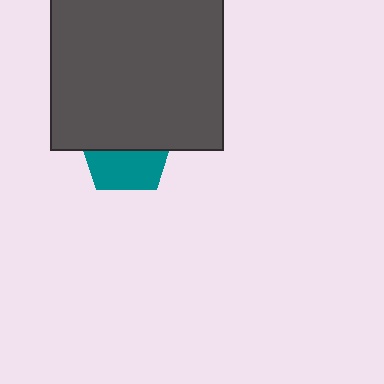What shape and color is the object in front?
The object in front is a dark gray square.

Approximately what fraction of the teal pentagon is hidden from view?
Roughly 55% of the teal pentagon is hidden behind the dark gray square.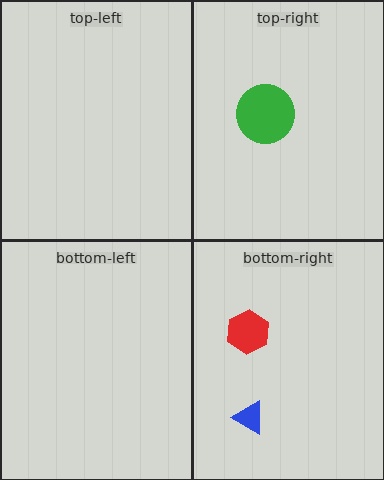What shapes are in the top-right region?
The green circle.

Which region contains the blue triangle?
The bottom-right region.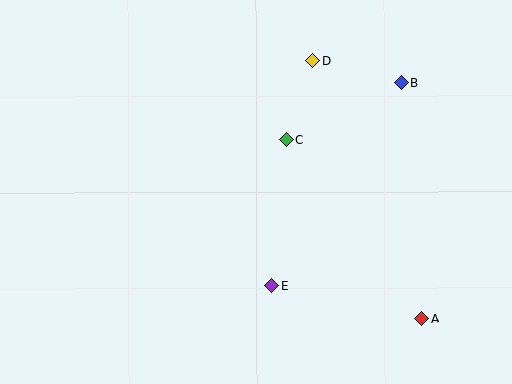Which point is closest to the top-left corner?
Point D is closest to the top-left corner.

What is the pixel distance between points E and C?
The distance between E and C is 147 pixels.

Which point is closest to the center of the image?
Point C at (286, 140) is closest to the center.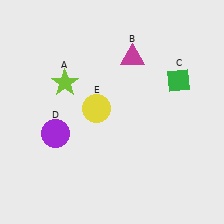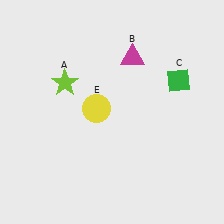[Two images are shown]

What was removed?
The purple circle (D) was removed in Image 2.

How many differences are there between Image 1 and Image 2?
There is 1 difference between the two images.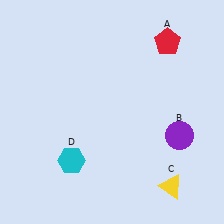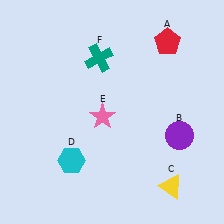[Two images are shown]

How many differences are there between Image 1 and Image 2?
There are 2 differences between the two images.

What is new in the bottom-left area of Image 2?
A pink star (E) was added in the bottom-left area of Image 2.